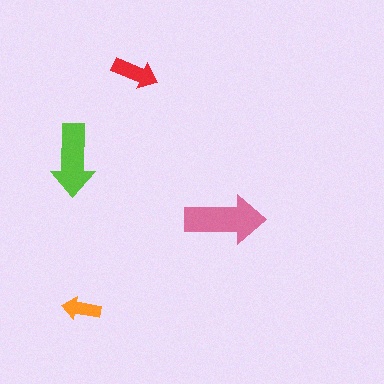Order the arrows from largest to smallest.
the pink one, the lime one, the red one, the orange one.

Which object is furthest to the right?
The pink arrow is rightmost.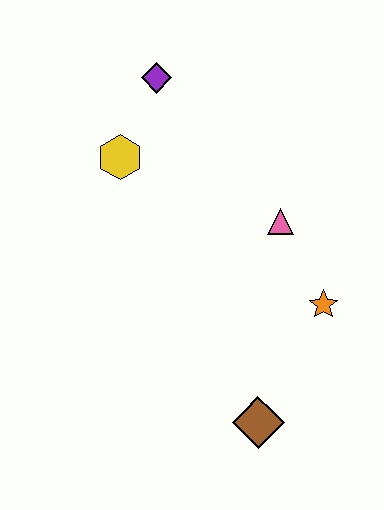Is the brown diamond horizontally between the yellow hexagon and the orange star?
Yes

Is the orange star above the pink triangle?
No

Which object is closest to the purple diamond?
The yellow hexagon is closest to the purple diamond.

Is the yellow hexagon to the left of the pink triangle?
Yes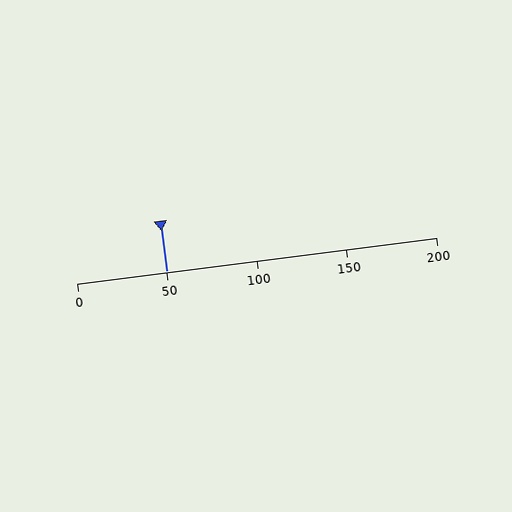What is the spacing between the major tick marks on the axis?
The major ticks are spaced 50 apart.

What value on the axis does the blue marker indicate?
The marker indicates approximately 50.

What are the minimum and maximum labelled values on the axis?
The axis runs from 0 to 200.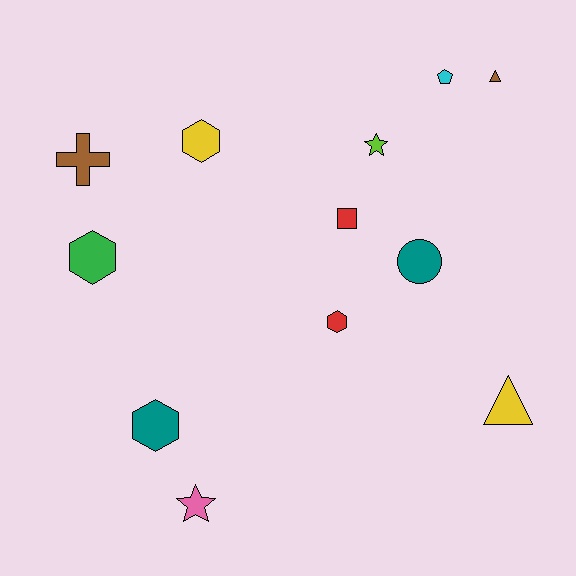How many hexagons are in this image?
There are 4 hexagons.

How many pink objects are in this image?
There is 1 pink object.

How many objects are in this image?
There are 12 objects.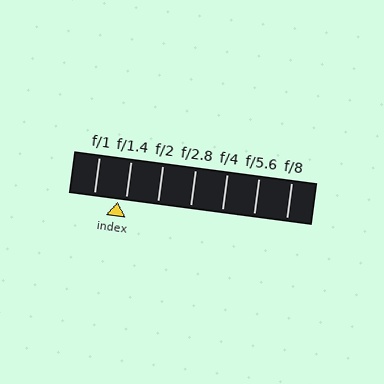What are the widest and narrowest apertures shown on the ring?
The widest aperture shown is f/1 and the narrowest is f/8.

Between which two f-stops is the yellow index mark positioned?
The index mark is between f/1 and f/1.4.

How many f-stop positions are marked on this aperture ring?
There are 7 f-stop positions marked.